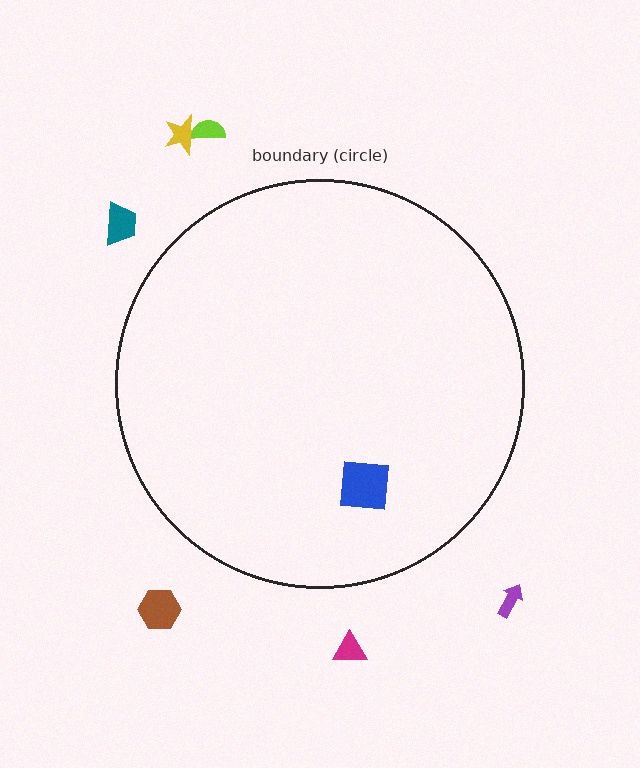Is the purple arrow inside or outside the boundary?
Outside.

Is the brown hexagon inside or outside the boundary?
Outside.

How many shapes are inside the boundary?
1 inside, 6 outside.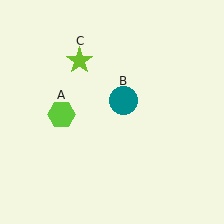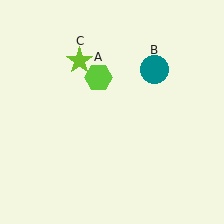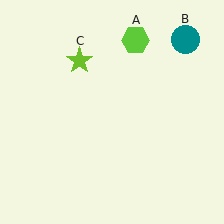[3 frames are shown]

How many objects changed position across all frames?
2 objects changed position: lime hexagon (object A), teal circle (object B).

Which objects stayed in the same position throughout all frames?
Lime star (object C) remained stationary.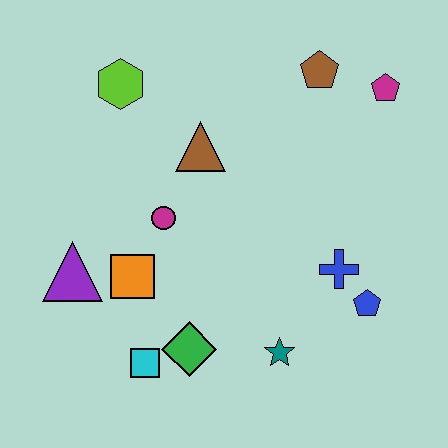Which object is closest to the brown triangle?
The magenta circle is closest to the brown triangle.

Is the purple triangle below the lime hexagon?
Yes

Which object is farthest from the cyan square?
The magenta pentagon is farthest from the cyan square.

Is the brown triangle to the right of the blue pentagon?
No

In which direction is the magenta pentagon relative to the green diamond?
The magenta pentagon is above the green diamond.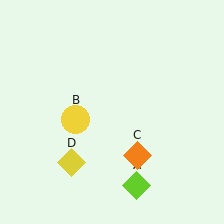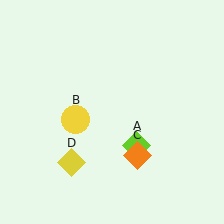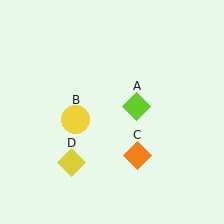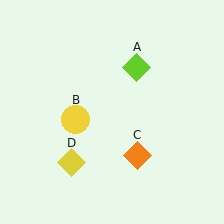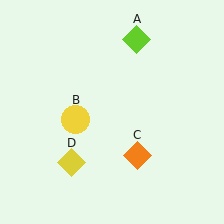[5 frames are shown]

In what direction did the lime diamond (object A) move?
The lime diamond (object A) moved up.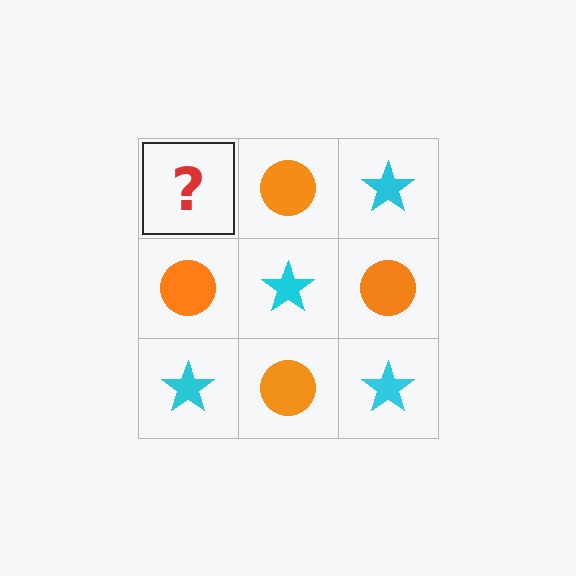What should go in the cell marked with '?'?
The missing cell should contain a cyan star.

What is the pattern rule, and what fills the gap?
The rule is that it alternates cyan star and orange circle in a checkerboard pattern. The gap should be filled with a cyan star.